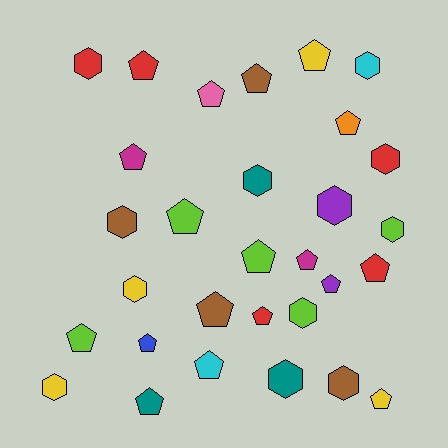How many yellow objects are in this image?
There are 4 yellow objects.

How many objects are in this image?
There are 30 objects.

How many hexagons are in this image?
There are 12 hexagons.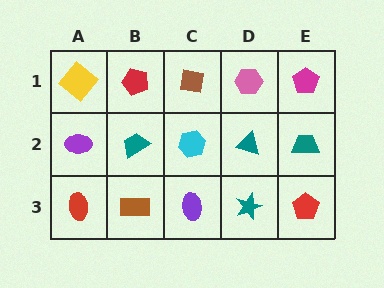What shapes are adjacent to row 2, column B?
A red pentagon (row 1, column B), a brown rectangle (row 3, column B), a purple ellipse (row 2, column A), a cyan hexagon (row 2, column C).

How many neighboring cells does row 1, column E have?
2.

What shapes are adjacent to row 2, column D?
A pink hexagon (row 1, column D), a teal star (row 3, column D), a cyan hexagon (row 2, column C), a teal trapezoid (row 2, column E).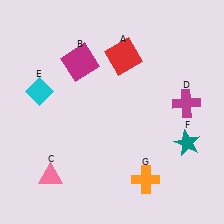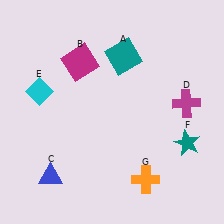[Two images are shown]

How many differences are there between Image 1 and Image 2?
There are 2 differences between the two images.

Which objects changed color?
A changed from red to teal. C changed from pink to blue.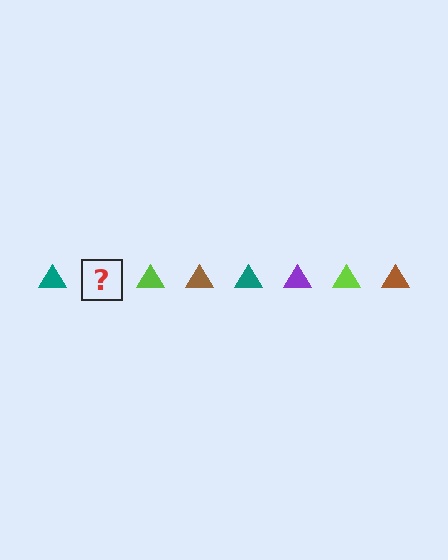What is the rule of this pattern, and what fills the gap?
The rule is that the pattern cycles through teal, purple, lime, brown triangles. The gap should be filled with a purple triangle.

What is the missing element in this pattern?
The missing element is a purple triangle.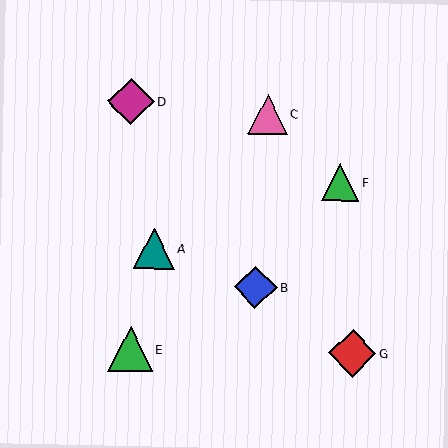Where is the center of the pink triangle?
The center of the pink triangle is at (268, 114).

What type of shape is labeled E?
Shape E is a green triangle.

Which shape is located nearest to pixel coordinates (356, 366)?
The red diamond (labeled G) at (352, 353) is nearest to that location.